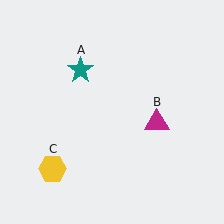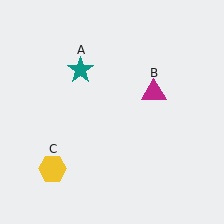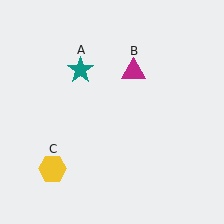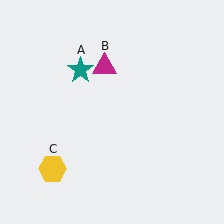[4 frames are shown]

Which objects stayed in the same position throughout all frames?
Teal star (object A) and yellow hexagon (object C) remained stationary.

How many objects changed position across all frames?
1 object changed position: magenta triangle (object B).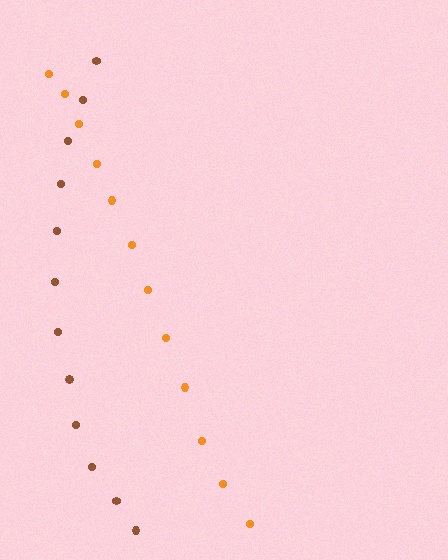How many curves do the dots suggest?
There are 2 distinct paths.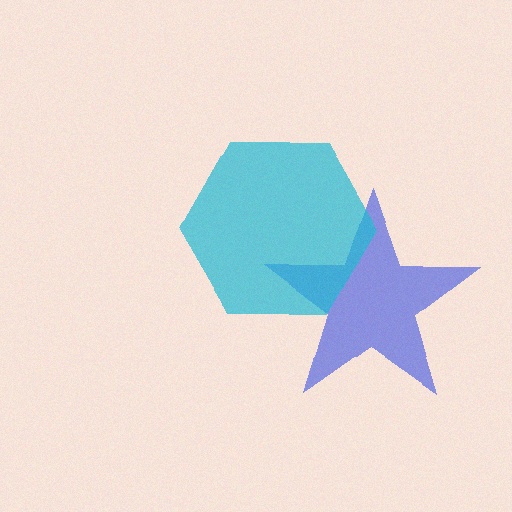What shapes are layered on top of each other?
The layered shapes are: a blue star, a cyan hexagon.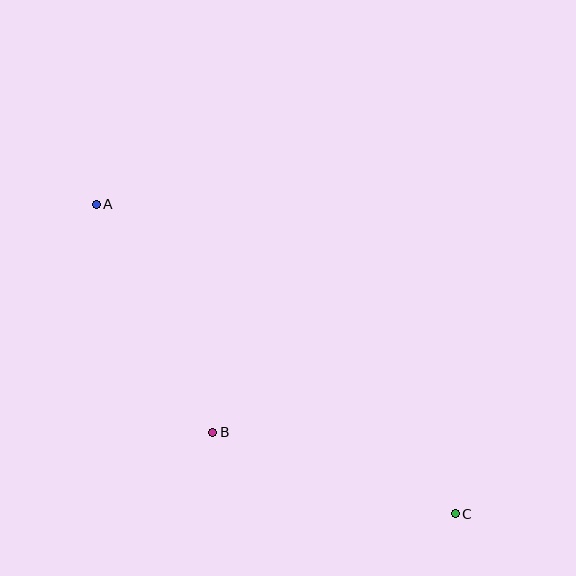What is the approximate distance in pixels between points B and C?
The distance between B and C is approximately 256 pixels.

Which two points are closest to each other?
Points A and B are closest to each other.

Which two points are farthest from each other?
Points A and C are farthest from each other.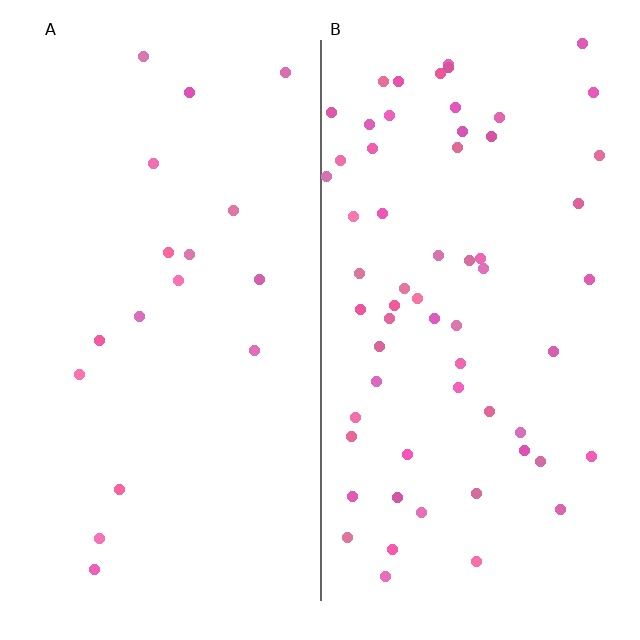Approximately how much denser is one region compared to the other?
Approximately 3.6× — region B over region A.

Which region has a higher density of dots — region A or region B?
B (the right).